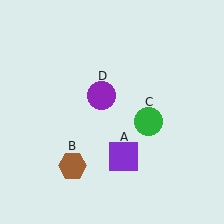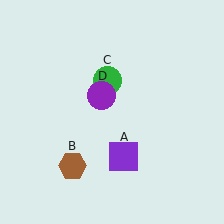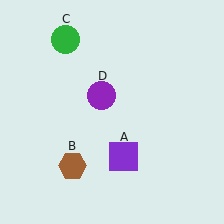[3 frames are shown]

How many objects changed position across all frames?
1 object changed position: green circle (object C).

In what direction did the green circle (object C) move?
The green circle (object C) moved up and to the left.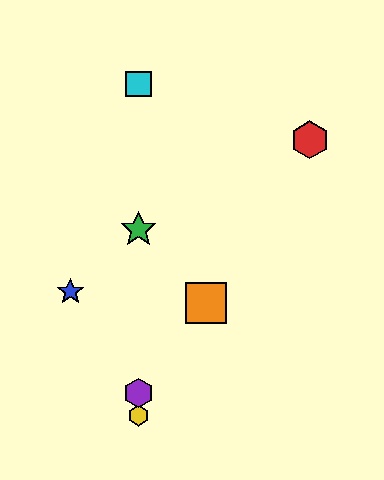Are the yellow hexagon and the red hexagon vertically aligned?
No, the yellow hexagon is at x≈139 and the red hexagon is at x≈310.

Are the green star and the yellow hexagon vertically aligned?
Yes, both are at x≈139.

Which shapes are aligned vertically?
The green star, the yellow hexagon, the purple hexagon, the cyan square are aligned vertically.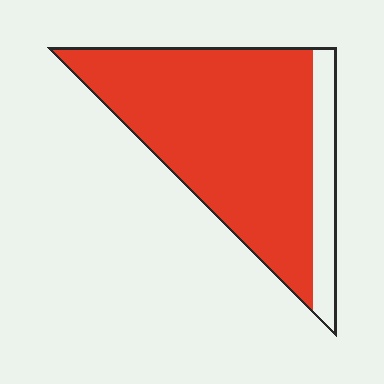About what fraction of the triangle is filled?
About five sixths (5/6).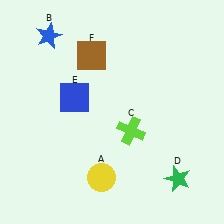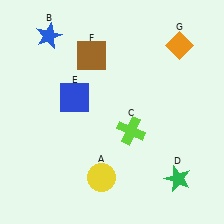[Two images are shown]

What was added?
An orange diamond (G) was added in Image 2.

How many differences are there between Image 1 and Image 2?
There is 1 difference between the two images.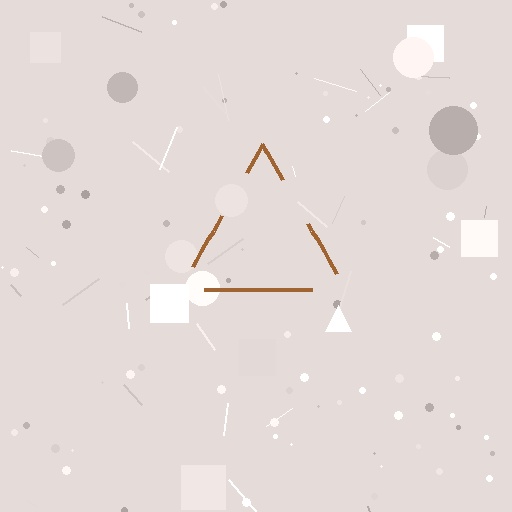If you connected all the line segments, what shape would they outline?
They would outline a triangle.